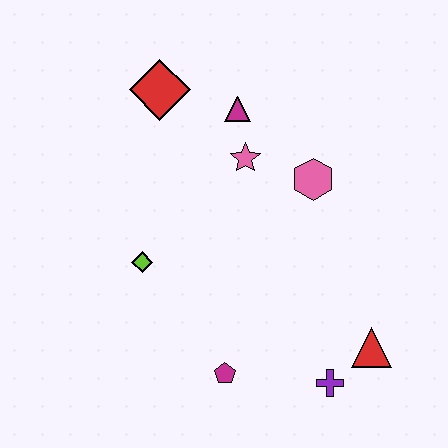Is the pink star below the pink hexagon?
No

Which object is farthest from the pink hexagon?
The magenta pentagon is farthest from the pink hexagon.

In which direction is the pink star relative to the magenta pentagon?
The pink star is above the magenta pentagon.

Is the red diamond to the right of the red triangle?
No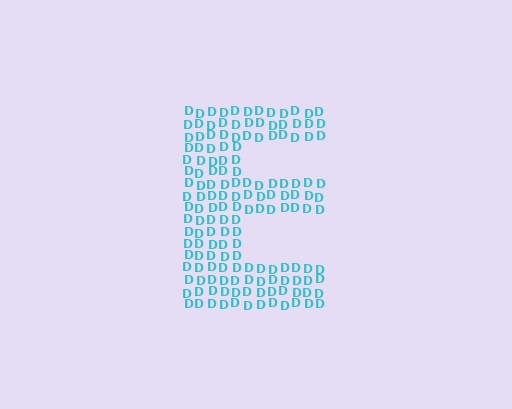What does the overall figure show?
The overall figure shows the letter E.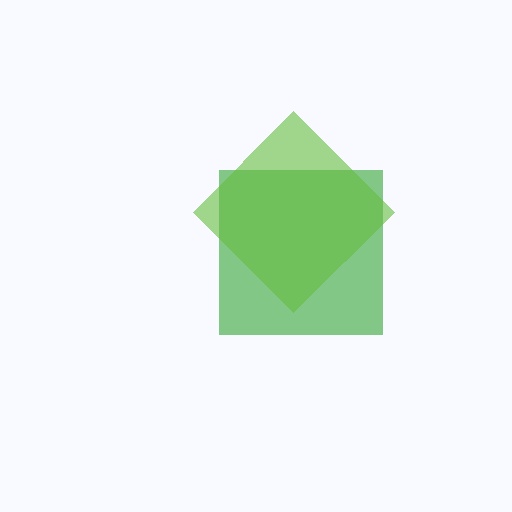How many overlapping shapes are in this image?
There are 2 overlapping shapes in the image.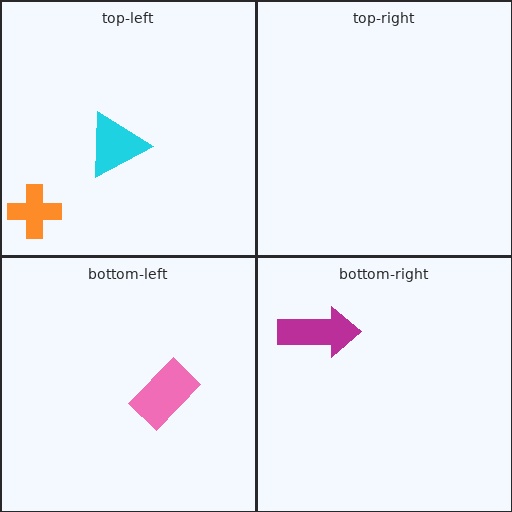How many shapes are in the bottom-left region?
1.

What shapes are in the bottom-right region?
The magenta arrow.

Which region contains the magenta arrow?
The bottom-right region.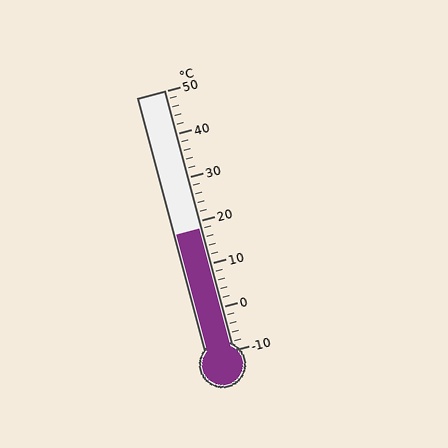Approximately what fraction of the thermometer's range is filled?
The thermometer is filled to approximately 45% of its range.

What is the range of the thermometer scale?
The thermometer scale ranges from -10°C to 50°C.